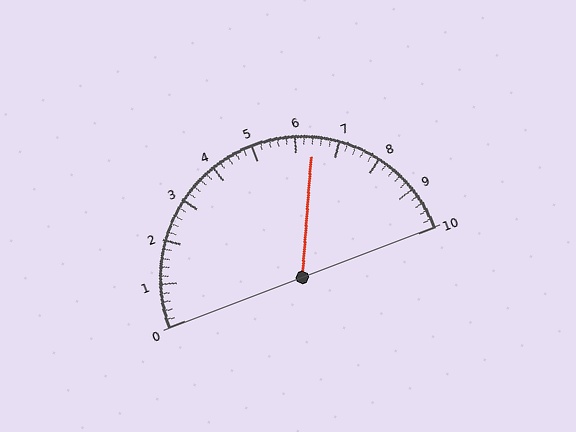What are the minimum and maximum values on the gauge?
The gauge ranges from 0 to 10.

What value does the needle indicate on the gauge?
The needle indicates approximately 6.4.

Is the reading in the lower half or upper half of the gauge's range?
The reading is in the upper half of the range (0 to 10).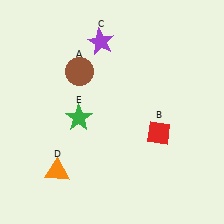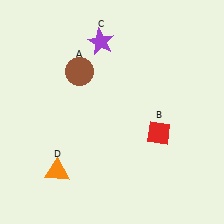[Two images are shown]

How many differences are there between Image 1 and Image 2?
There is 1 difference between the two images.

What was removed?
The green star (E) was removed in Image 2.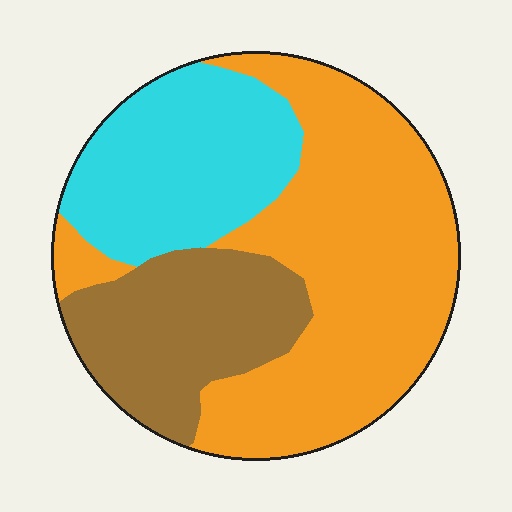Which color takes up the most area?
Orange, at roughly 50%.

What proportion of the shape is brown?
Brown takes up about one quarter (1/4) of the shape.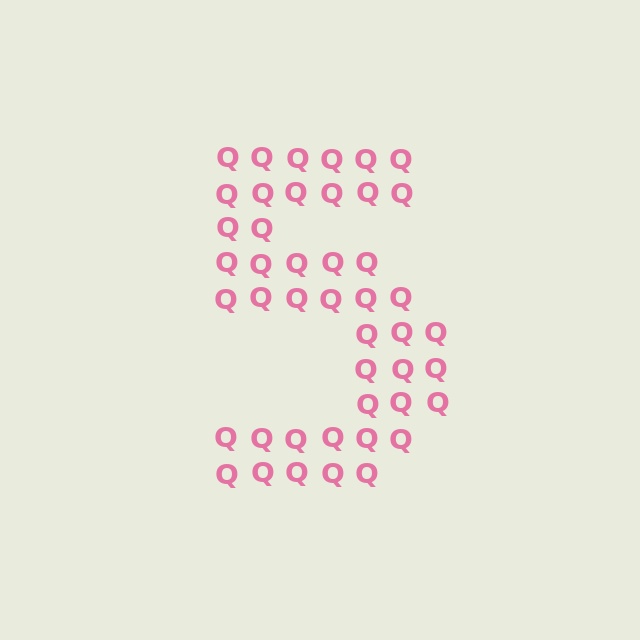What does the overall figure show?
The overall figure shows the digit 5.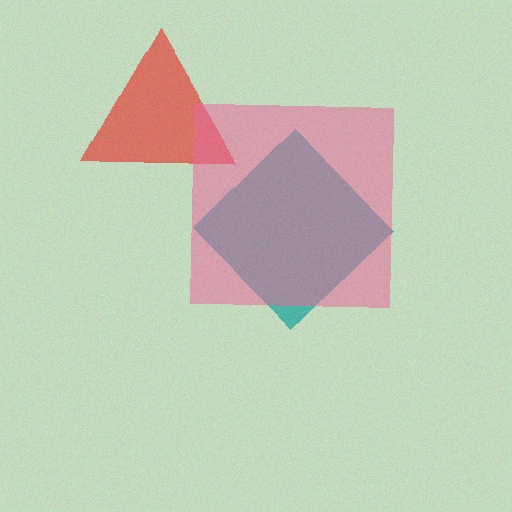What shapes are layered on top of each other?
The layered shapes are: a red triangle, a teal diamond, a pink square.